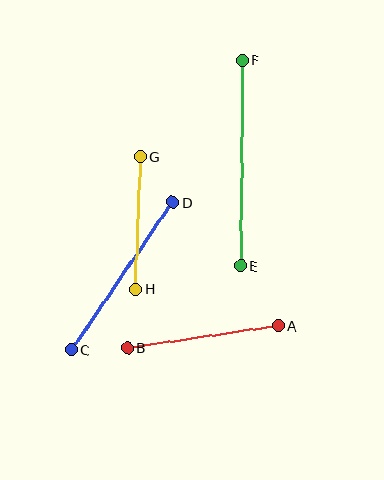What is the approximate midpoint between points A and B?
The midpoint is at approximately (203, 337) pixels.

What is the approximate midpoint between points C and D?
The midpoint is at approximately (122, 276) pixels.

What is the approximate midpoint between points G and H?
The midpoint is at approximately (138, 223) pixels.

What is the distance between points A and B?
The distance is approximately 152 pixels.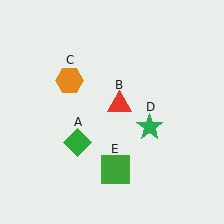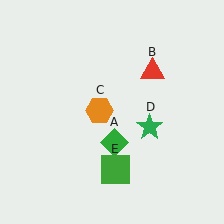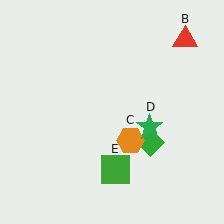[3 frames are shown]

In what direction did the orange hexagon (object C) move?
The orange hexagon (object C) moved down and to the right.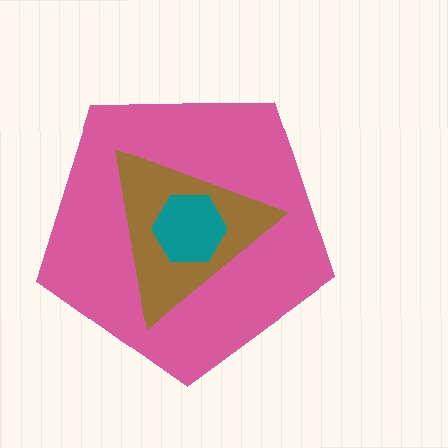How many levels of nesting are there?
3.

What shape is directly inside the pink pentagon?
The brown triangle.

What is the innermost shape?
The teal hexagon.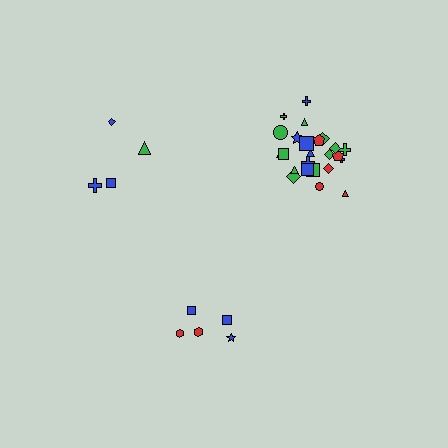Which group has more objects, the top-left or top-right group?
The top-right group.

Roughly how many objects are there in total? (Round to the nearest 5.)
Roughly 35 objects in total.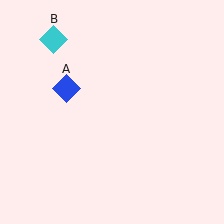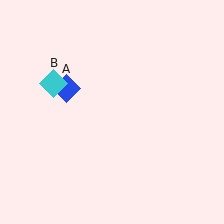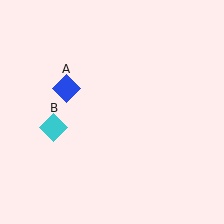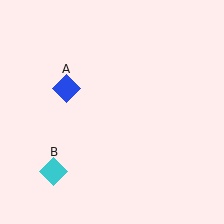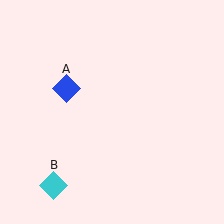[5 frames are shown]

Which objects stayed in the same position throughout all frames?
Blue diamond (object A) remained stationary.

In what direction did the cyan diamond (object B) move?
The cyan diamond (object B) moved down.